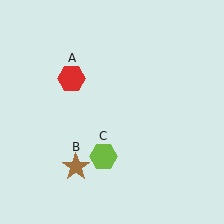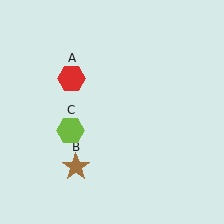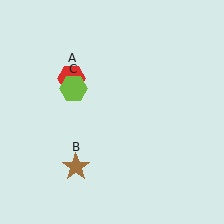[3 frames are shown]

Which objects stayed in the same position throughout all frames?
Red hexagon (object A) and brown star (object B) remained stationary.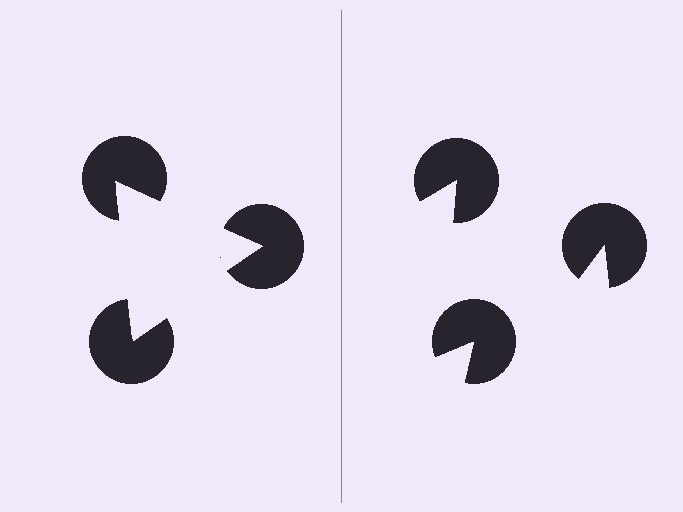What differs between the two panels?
The pac-man discs are positioned identically on both sides; only the wedge orientations differ. On the left they align to a triangle; on the right they are misaligned.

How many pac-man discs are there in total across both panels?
6 — 3 on each side.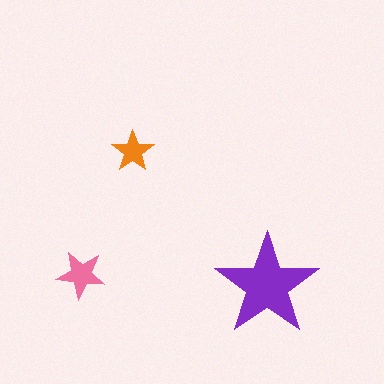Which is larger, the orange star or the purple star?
The purple one.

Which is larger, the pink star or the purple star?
The purple one.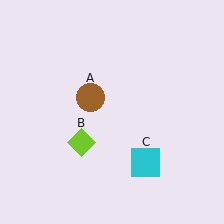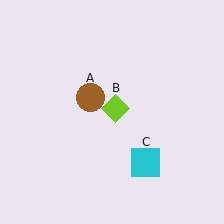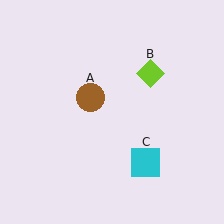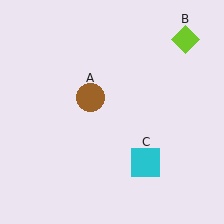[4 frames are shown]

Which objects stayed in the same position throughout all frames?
Brown circle (object A) and cyan square (object C) remained stationary.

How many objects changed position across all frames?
1 object changed position: lime diamond (object B).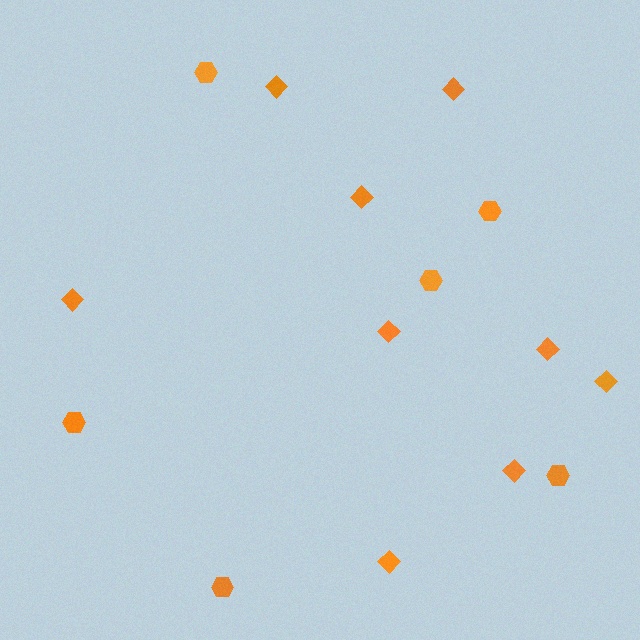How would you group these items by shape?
There are 2 groups: one group of hexagons (6) and one group of diamonds (9).